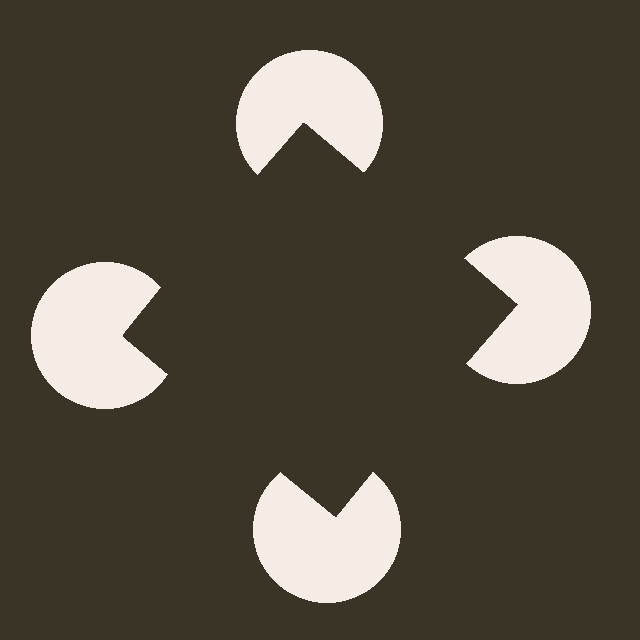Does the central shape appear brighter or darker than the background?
It typically appears slightly darker than the background, even though no actual brightness change is drawn.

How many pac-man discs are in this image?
There are 4 — one at each vertex of the illusory square.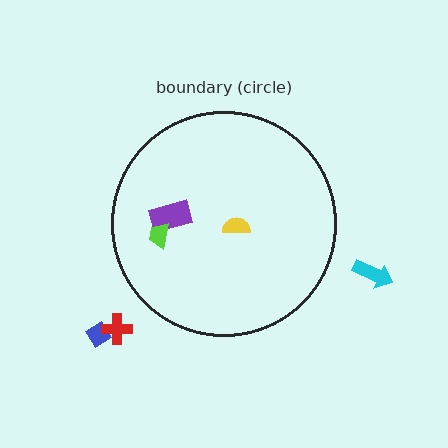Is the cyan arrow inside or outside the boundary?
Outside.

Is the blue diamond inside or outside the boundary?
Outside.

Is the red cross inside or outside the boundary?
Outside.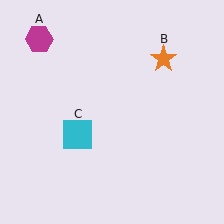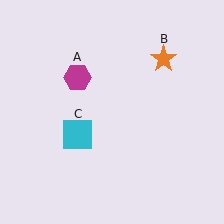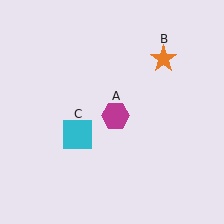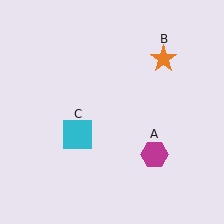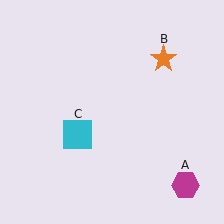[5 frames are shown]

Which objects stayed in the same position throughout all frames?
Orange star (object B) and cyan square (object C) remained stationary.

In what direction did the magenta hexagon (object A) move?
The magenta hexagon (object A) moved down and to the right.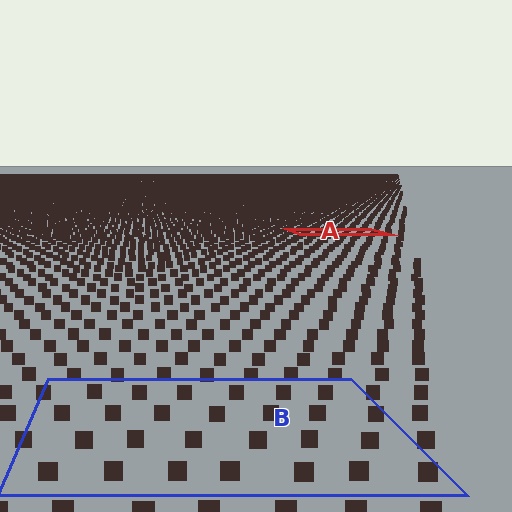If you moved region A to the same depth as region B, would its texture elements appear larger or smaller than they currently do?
They would appear larger. At a closer depth, the same texture elements are projected at a bigger on-screen size.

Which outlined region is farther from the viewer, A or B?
Region A is farther from the viewer — the texture elements inside it appear smaller and more densely packed.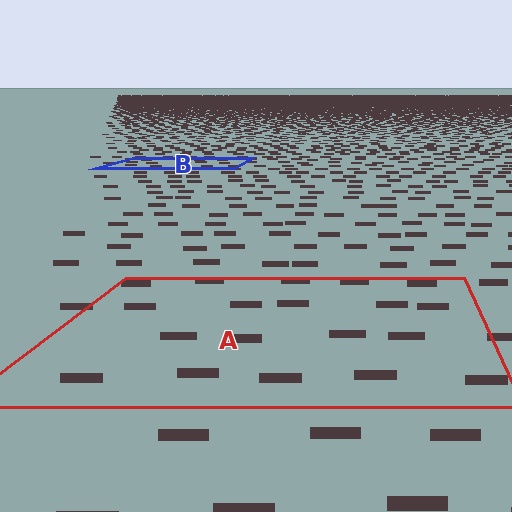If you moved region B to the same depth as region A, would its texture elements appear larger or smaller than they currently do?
They would appear larger. At a closer depth, the same texture elements are projected at a bigger on-screen size.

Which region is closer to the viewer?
Region A is closer. The texture elements there are larger and more spread out.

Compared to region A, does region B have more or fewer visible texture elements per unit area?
Region B has more texture elements per unit area — they are packed more densely because it is farther away.